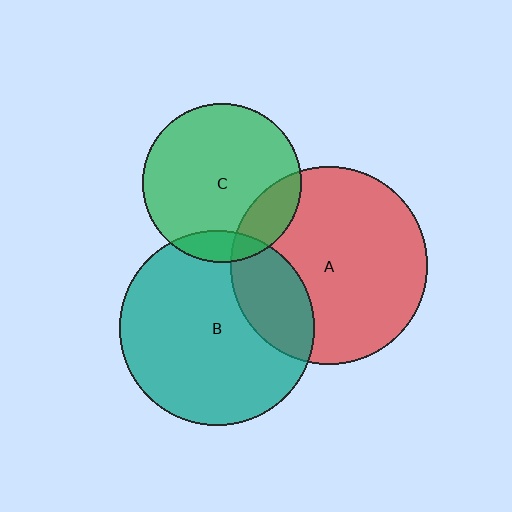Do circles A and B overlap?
Yes.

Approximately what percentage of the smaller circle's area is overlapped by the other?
Approximately 25%.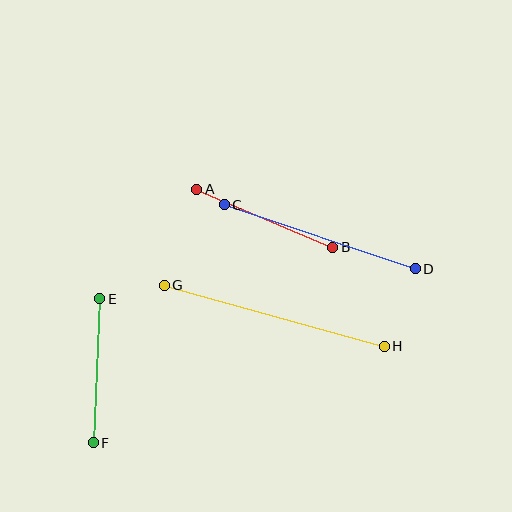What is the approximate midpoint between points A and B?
The midpoint is at approximately (265, 218) pixels.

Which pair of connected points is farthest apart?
Points G and H are farthest apart.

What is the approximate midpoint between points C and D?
The midpoint is at approximately (320, 237) pixels.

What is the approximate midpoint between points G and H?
The midpoint is at approximately (274, 316) pixels.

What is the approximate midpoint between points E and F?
The midpoint is at approximately (96, 371) pixels.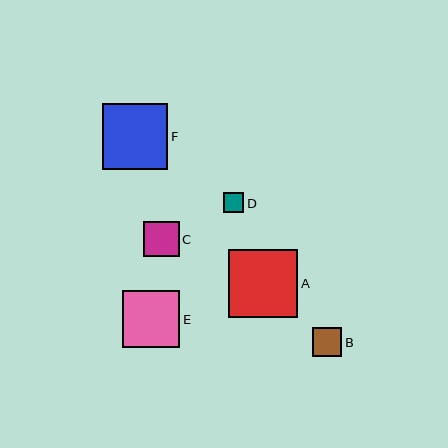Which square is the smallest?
Square D is the smallest with a size of approximately 21 pixels.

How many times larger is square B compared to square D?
Square B is approximately 1.4 times the size of square D.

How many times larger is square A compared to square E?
Square A is approximately 1.2 times the size of square E.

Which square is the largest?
Square A is the largest with a size of approximately 69 pixels.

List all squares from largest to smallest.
From largest to smallest: A, F, E, C, B, D.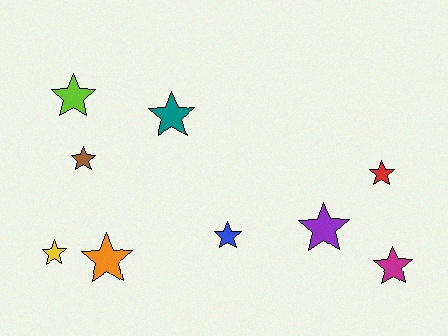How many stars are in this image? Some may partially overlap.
There are 9 stars.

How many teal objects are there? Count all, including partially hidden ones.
There is 1 teal object.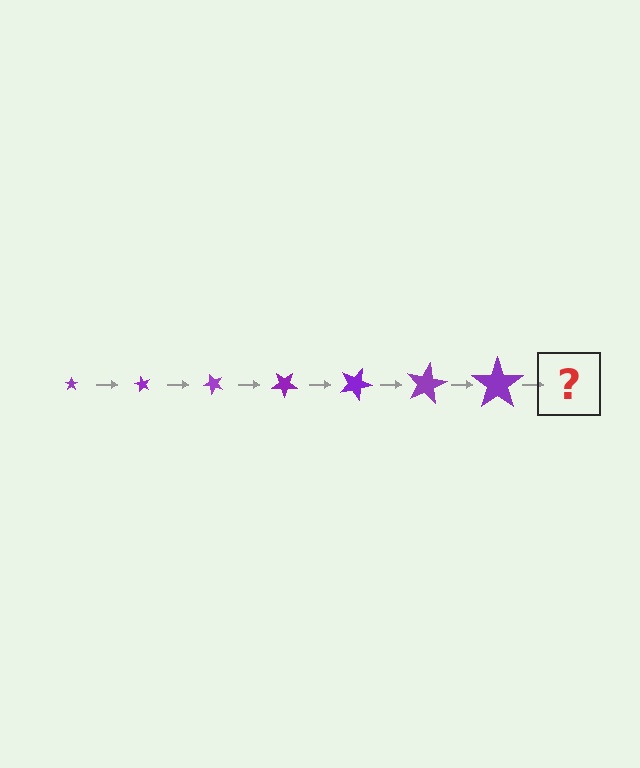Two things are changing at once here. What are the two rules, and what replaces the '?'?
The two rules are that the star grows larger each step and it rotates 60 degrees each step. The '?' should be a star, larger than the previous one and rotated 420 degrees from the start.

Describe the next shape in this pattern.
It should be a star, larger than the previous one and rotated 420 degrees from the start.